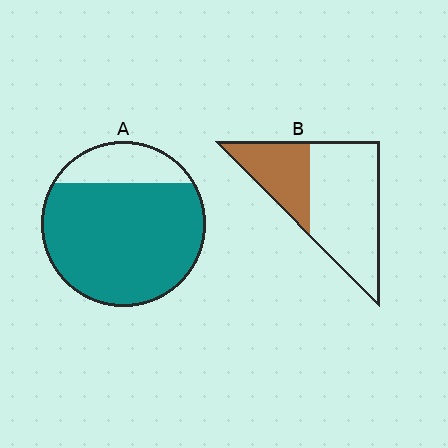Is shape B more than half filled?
No.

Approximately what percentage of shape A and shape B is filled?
A is approximately 80% and B is approximately 35%.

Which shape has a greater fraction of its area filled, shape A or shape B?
Shape A.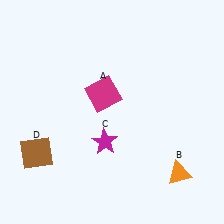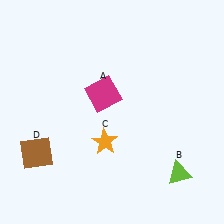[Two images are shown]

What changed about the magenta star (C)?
In Image 1, C is magenta. In Image 2, it changed to orange.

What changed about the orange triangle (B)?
In Image 1, B is orange. In Image 2, it changed to lime.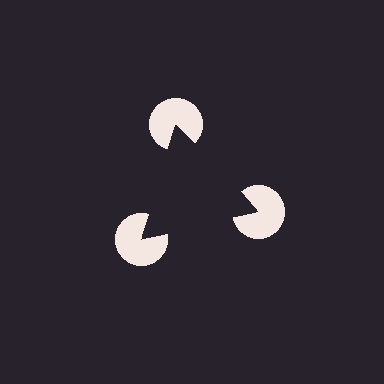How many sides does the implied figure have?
3 sides.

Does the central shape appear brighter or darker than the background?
It typically appears slightly darker than the background, even though no actual brightness change is drawn.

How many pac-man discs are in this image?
There are 3 — one at each vertex of the illusory triangle.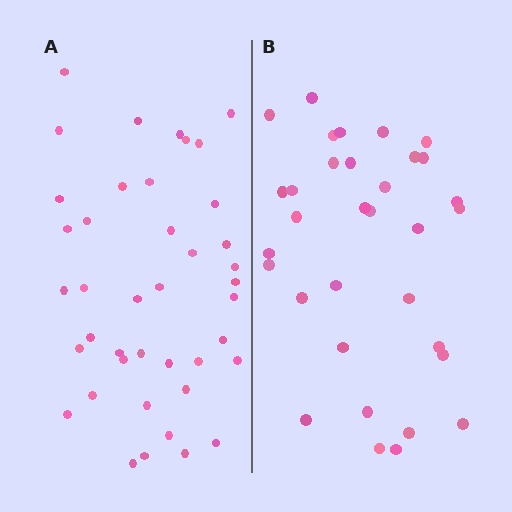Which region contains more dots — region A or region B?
Region A (the left region) has more dots.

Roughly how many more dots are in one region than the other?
Region A has roughly 8 or so more dots than region B.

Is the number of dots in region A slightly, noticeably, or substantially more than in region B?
Region A has only slightly more — the two regions are fairly close. The ratio is roughly 1.2 to 1.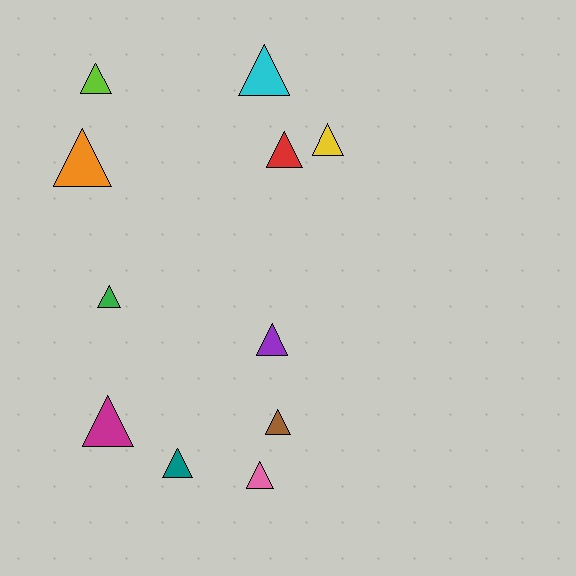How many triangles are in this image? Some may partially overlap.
There are 11 triangles.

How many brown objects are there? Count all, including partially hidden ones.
There is 1 brown object.